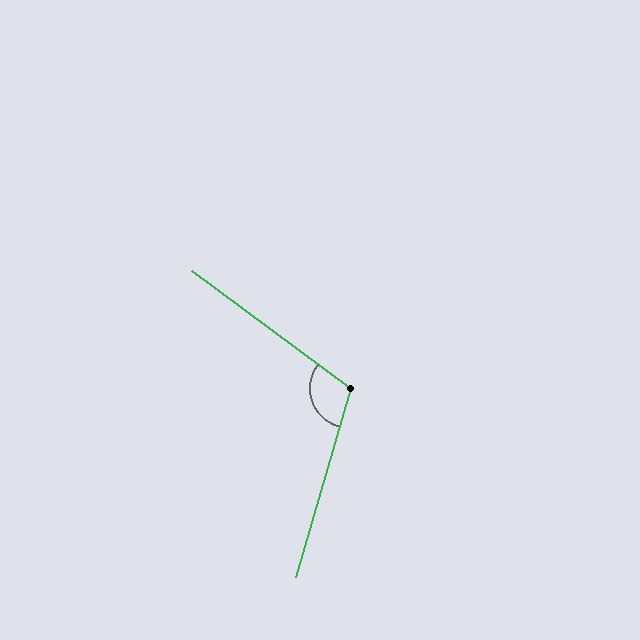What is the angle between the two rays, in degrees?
Approximately 110 degrees.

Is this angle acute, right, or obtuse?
It is obtuse.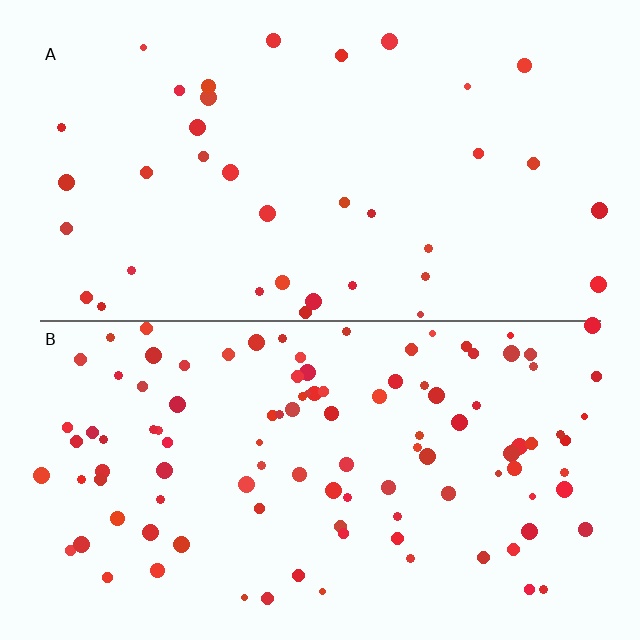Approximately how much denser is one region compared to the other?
Approximately 3.0× — region B over region A.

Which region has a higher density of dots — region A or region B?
B (the bottom).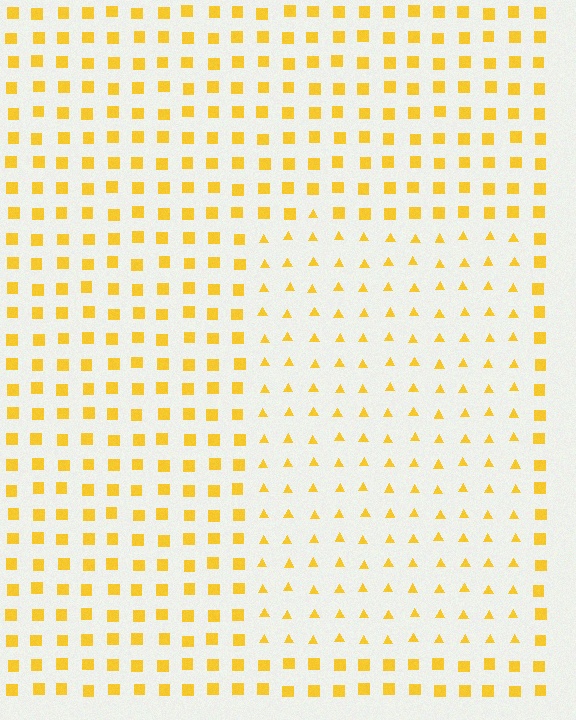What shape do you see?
I see a rectangle.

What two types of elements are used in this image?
The image uses triangles inside the rectangle region and squares outside it.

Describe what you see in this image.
The image is filled with small yellow elements arranged in a uniform grid. A rectangle-shaped region contains triangles, while the surrounding area contains squares. The boundary is defined purely by the change in element shape.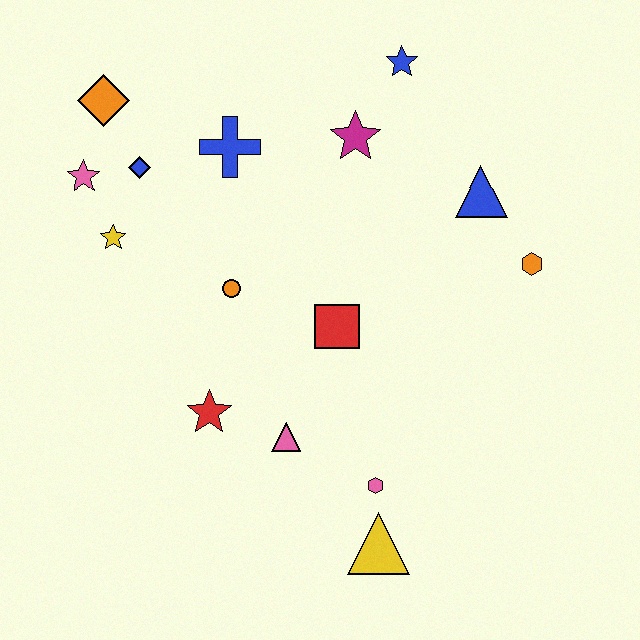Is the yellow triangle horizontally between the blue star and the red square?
Yes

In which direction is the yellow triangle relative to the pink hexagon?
The yellow triangle is below the pink hexagon.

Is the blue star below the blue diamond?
No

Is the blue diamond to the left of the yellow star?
No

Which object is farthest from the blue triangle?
The pink star is farthest from the blue triangle.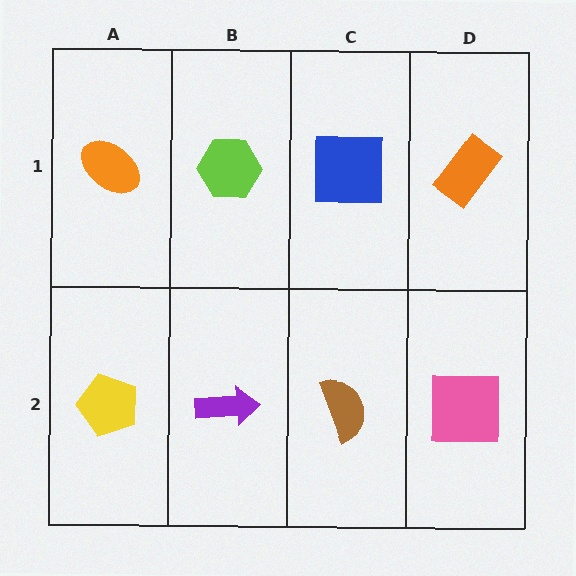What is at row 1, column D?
An orange rectangle.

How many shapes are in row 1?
4 shapes.